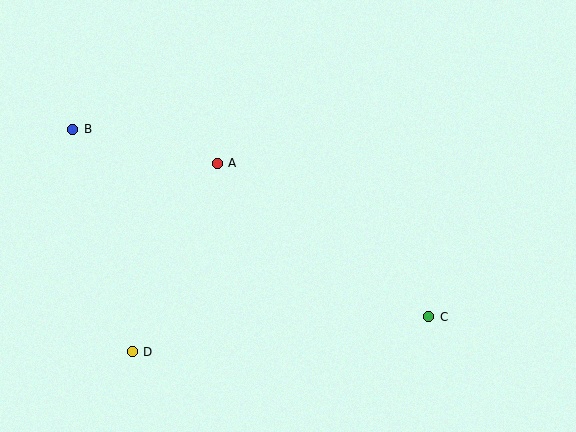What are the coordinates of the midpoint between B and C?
The midpoint between B and C is at (250, 223).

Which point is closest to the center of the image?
Point A at (217, 163) is closest to the center.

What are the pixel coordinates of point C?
Point C is at (428, 317).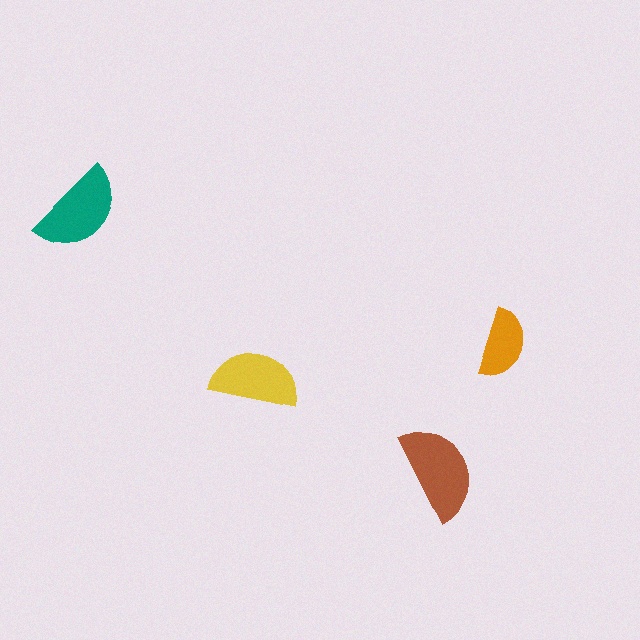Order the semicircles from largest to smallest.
the brown one, the teal one, the yellow one, the orange one.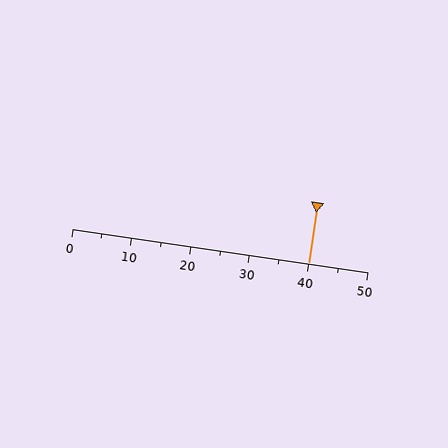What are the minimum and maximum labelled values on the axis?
The axis runs from 0 to 50.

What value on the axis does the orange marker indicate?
The marker indicates approximately 40.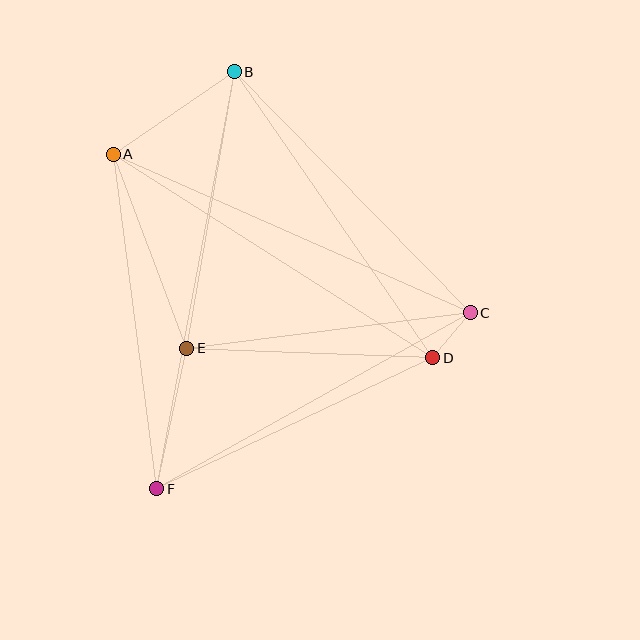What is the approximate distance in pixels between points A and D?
The distance between A and D is approximately 379 pixels.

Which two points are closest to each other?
Points C and D are closest to each other.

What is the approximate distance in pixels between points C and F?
The distance between C and F is approximately 360 pixels.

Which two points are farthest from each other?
Points B and F are farthest from each other.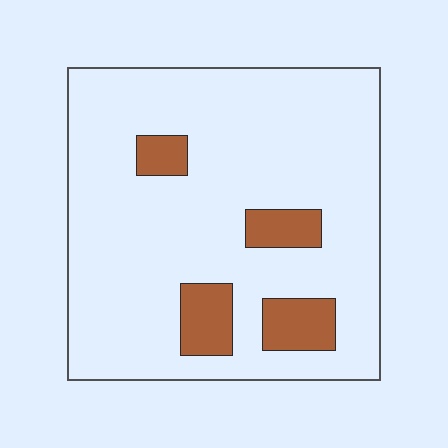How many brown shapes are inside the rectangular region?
4.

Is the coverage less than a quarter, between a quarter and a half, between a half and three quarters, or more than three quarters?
Less than a quarter.